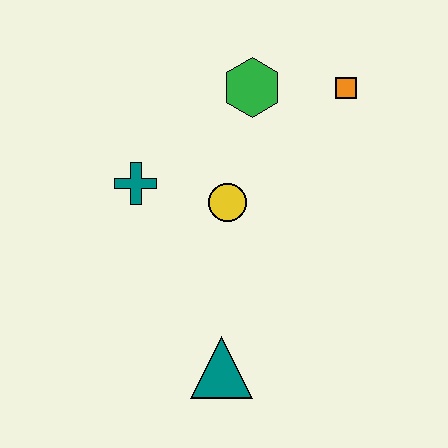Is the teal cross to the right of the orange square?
No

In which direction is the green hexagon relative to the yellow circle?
The green hexagon is above the yellow circle.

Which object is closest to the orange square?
The green hexagon is closest to the orange square.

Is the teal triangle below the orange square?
Yes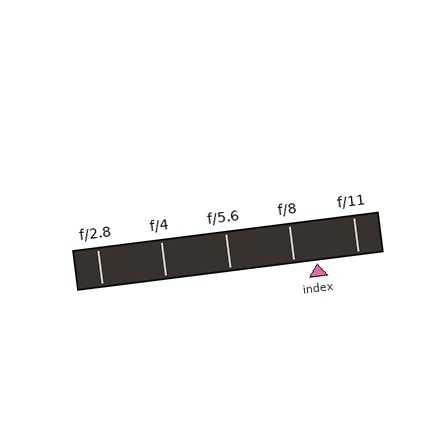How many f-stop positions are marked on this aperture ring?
There are 5 f-stop positions marked.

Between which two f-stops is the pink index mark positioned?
The index mark is between f/8 and f/11.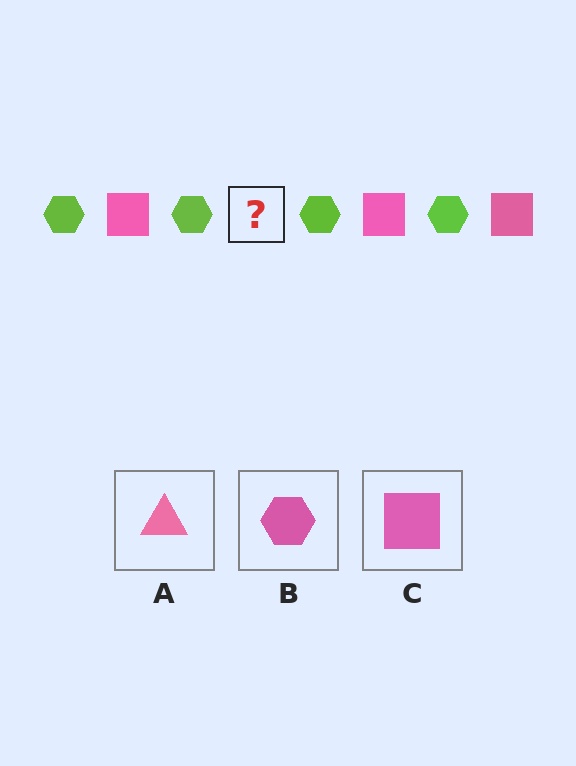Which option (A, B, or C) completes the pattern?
C.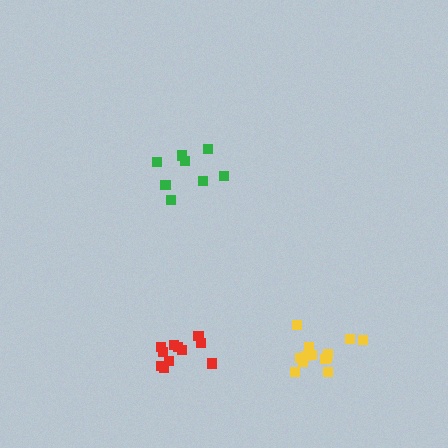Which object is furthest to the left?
The red cluster is leftmost.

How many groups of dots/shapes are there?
There are 3 groups.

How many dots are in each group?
Group 1: 13 dots, Group 2: 11 dots, Group 3: 9 dots (33 total).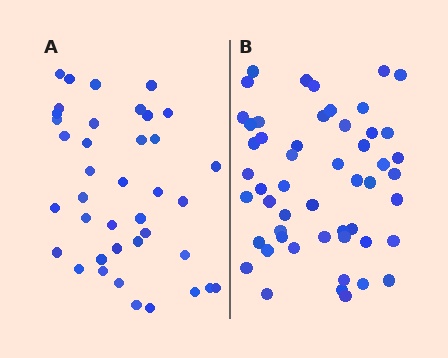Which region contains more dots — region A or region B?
Region B (the right region) has more dots.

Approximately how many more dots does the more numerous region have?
Region B has approximately 15 more dots than region A.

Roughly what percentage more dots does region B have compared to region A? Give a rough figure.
About 35% more.